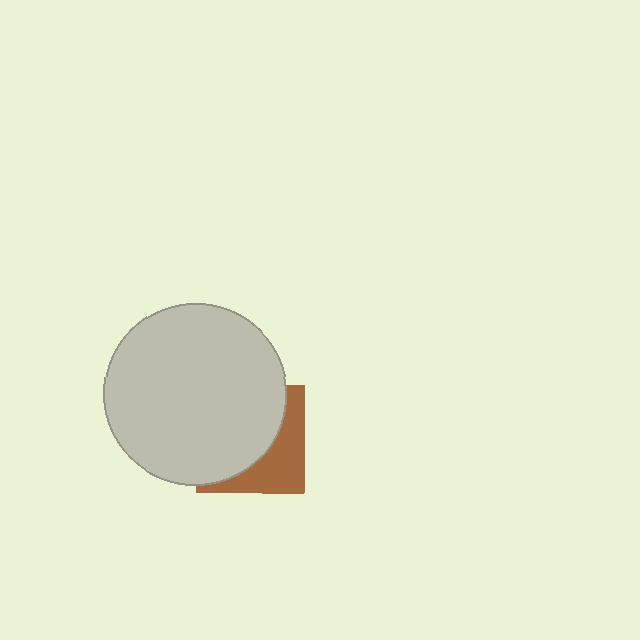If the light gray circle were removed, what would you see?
You would see the complete brown square.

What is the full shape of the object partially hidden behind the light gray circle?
The partially hidden object is a brown square.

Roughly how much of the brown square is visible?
A small part of it is visible (roughly 37%).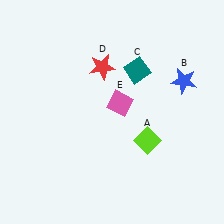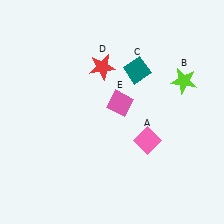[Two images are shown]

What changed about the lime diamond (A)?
In Image 1, A is lime. In Image 2, it changed to pink.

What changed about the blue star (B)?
In Image 1, B is blue. In Image 2, it changed to lime.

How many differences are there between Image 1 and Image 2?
There are 2 differences between the two images.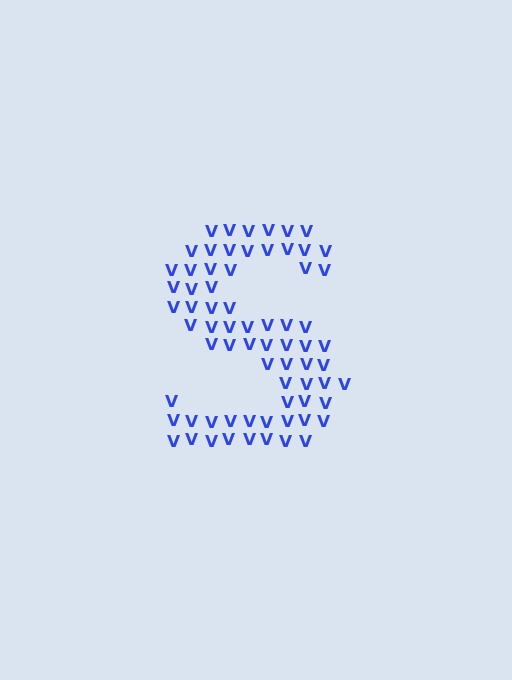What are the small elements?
The small elements are letter V's.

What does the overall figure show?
The overall figure shows the letter S.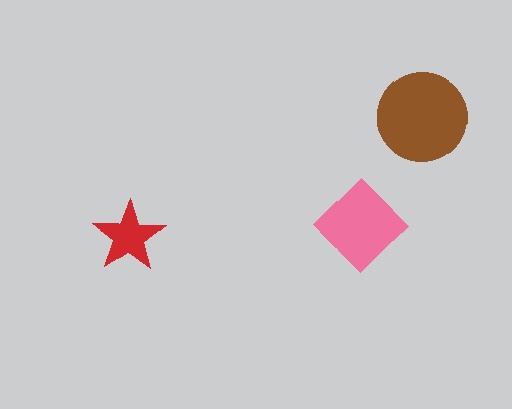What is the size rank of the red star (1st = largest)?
3rd.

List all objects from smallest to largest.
The red star, the pink diamond, the brown circle.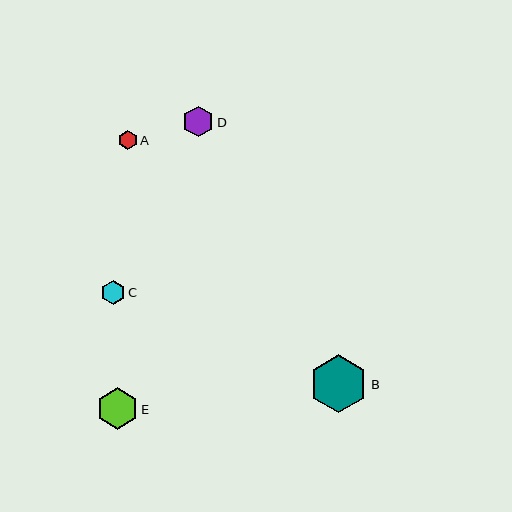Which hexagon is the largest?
Hexagon B is the largest with a size of approximately 58 pixels.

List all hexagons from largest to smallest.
From largest to smallest: B, E, D, C, A.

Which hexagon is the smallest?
Hexagon A is the smallest with a size of approximately 20 pixels.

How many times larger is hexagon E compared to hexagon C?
Hexagon E is approximately 1.7 times the size of hexagon C.